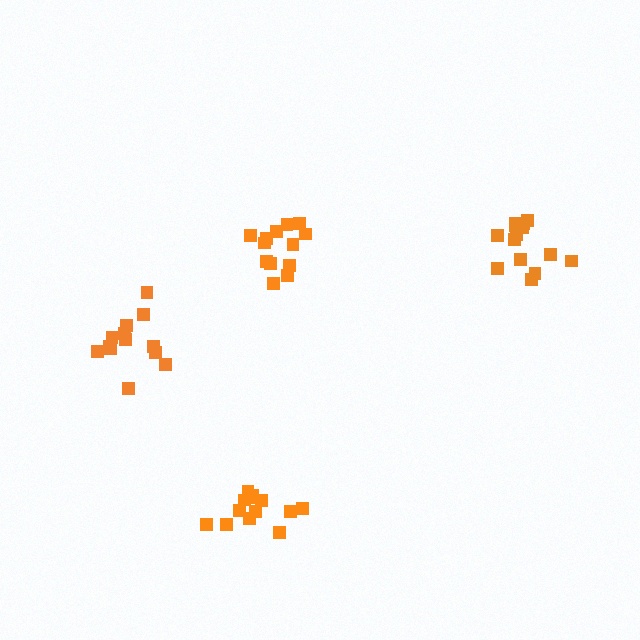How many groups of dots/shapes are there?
There are 4 groups.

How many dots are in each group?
Group 1: 13 dots, Group 2: 14 dots, Group 3: 13 dots, Group 4: 13 dots (53 total).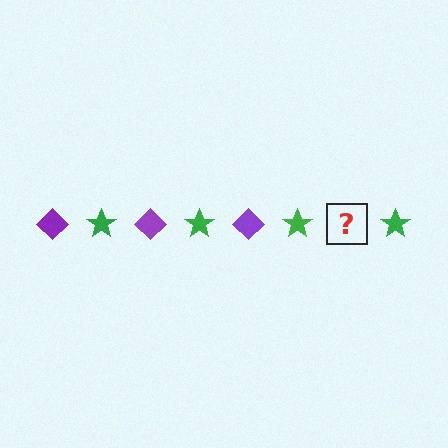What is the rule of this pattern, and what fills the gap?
The rule is that the pattern alternates between purple diamond and green star. The gap should be filled with a purple diamond.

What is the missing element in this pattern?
The missing element is a purple diamond.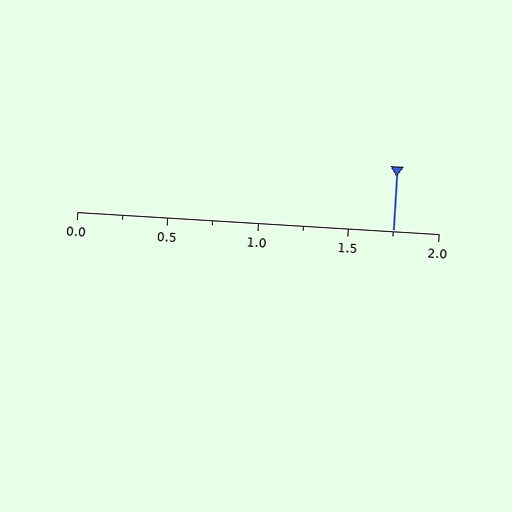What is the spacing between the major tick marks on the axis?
The major ticks are spaced 0.5 apart.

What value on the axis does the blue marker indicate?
The marker indicates approximately 1.75.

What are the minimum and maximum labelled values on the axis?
The axis runs from 0.0 to 2.0.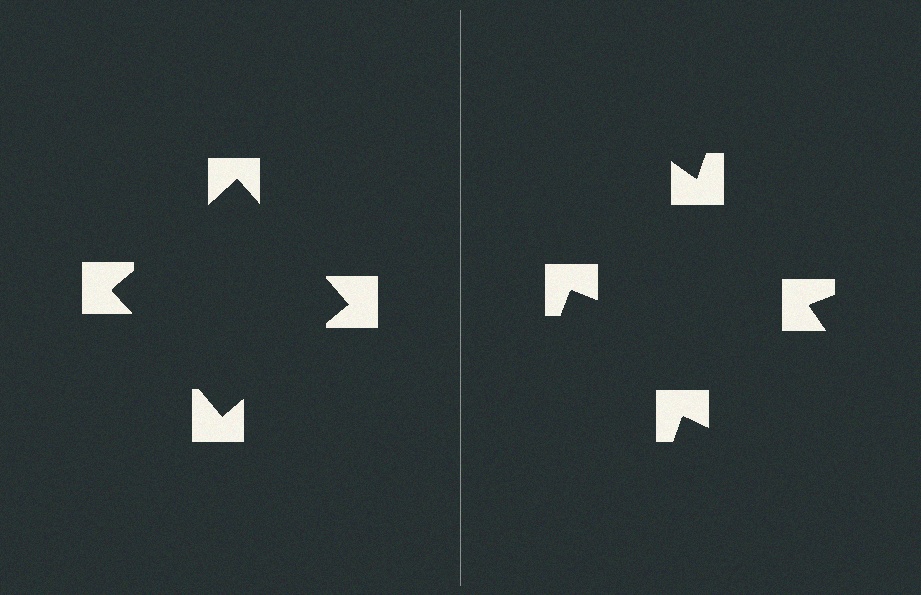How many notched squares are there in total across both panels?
8 — 4 on each side.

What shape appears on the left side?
An illusory square.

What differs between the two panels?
The notched squares are positioned identically on both sides; only the wedge orientations differ. On the left they align to a square; on the right they are misaligned.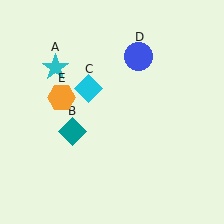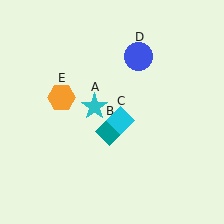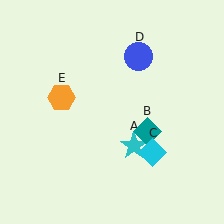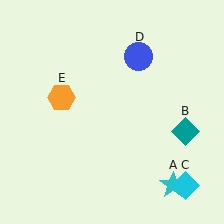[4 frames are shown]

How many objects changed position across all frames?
3 objects changed position: cyan star (object A), teal diamond (object B), cyan diamond (object C).